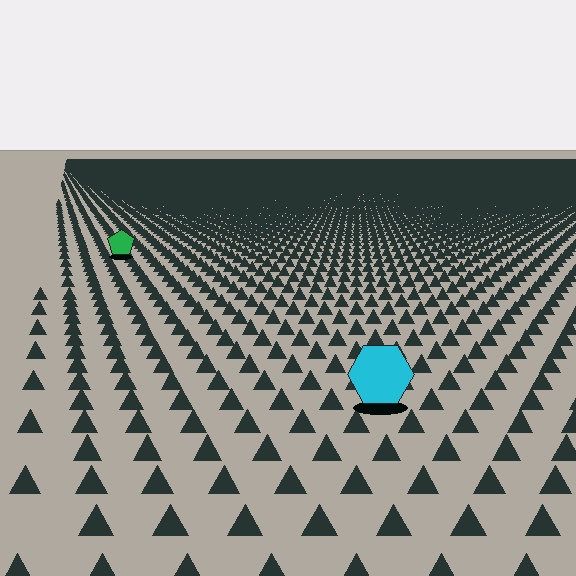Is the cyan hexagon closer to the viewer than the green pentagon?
Yes. The cyan hexagon is closer — you can tell from the texture gradient: the ground texture is coarser near it.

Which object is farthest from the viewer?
The green pentagon is farthest from the viewer. It appears smaller and the ground texture around it is denser.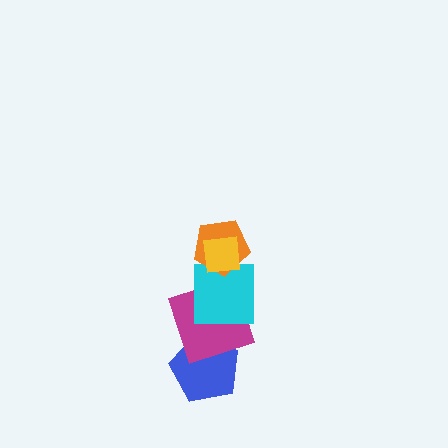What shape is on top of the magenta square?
The cyan square is on top of the magenta square.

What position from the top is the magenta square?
The magenta square is 4th from the top.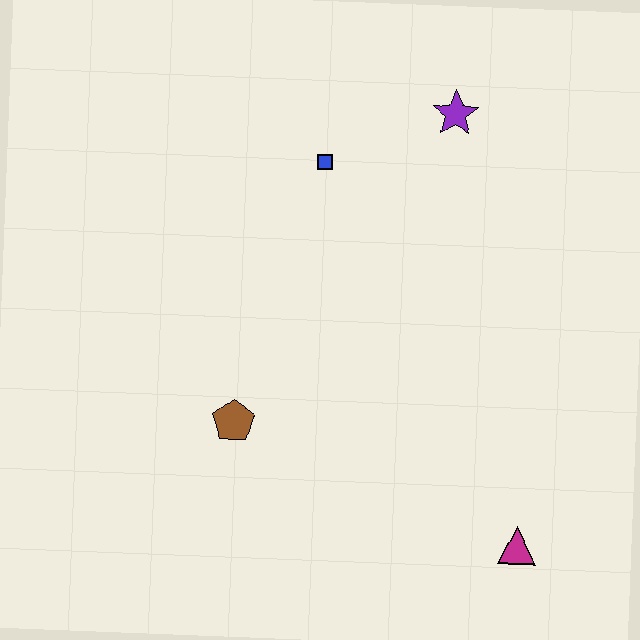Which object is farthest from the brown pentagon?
The purple star is farthest from the brown pentagon.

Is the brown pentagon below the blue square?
Yes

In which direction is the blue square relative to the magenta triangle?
The blue square is above the magenta triangle.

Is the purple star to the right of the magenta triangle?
No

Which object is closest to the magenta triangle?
The brown pentagon is closest to the magenta triangle.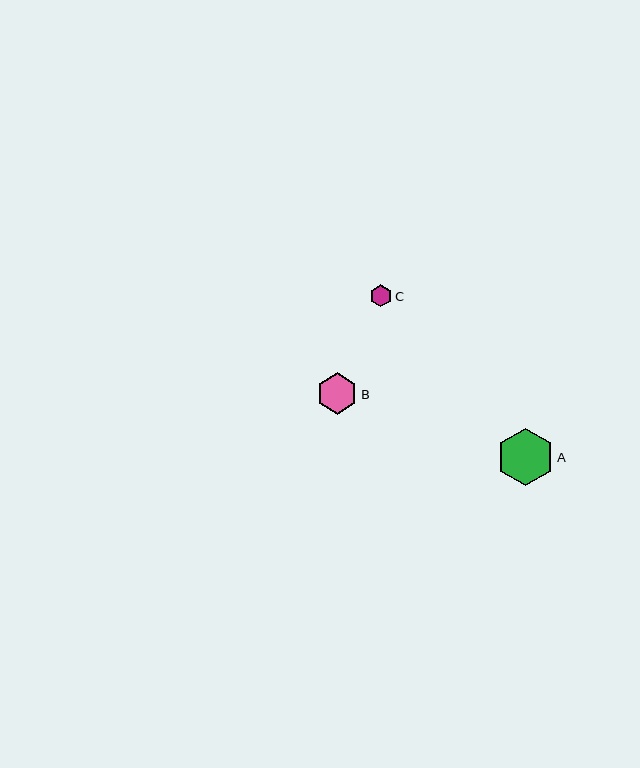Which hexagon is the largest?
Hexagon A is the largest with a size of approximately 57 pixels.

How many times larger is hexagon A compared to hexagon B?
Hexagon A is approximately 1.4 times the size of hexagon B.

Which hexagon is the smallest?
Hexagon C is the smallest with a size of approximately 22 pixels.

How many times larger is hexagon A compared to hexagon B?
Hexagon A is approximately 1.4 times the size of hexagon B.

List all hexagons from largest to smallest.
From largest to smallest: A, B, C.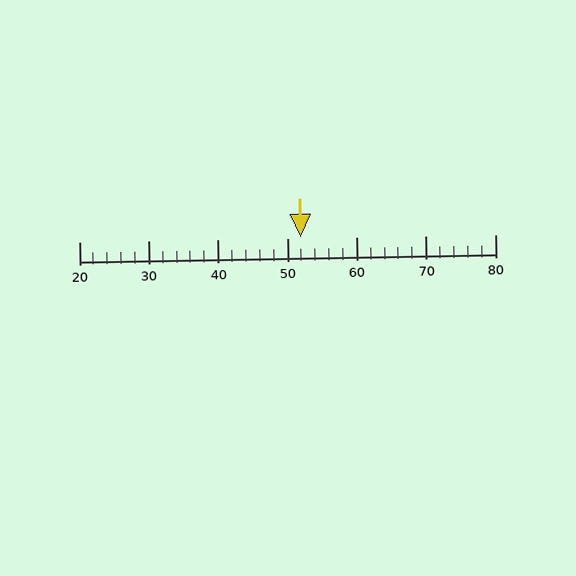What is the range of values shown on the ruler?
The ruler shows values from 20 to 80.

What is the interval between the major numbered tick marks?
The major tick marks are spaced 10 units apart.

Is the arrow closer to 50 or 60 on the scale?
The arrow is closer to 50.